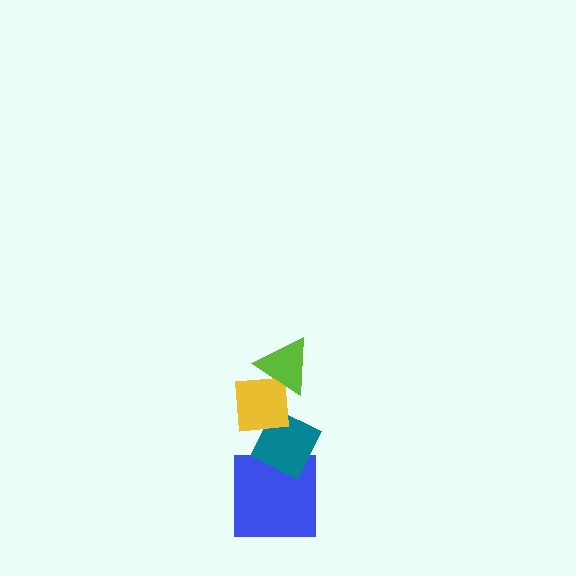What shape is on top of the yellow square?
The lime triangle is on top of the yellow square.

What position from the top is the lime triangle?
The lime triangle is 1st from the top.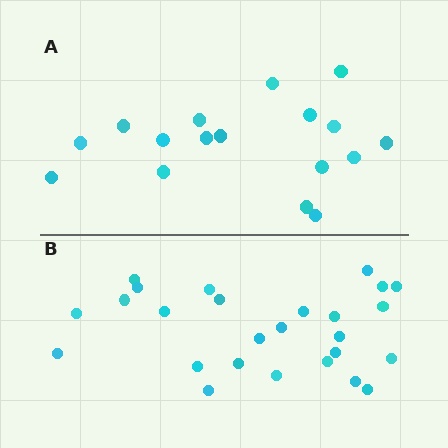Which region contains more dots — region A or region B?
Region B (the bottom region) has more dots.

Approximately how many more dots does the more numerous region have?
Region B has roughly 8 or so more dots than region A.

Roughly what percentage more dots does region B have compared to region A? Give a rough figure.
About 55% more.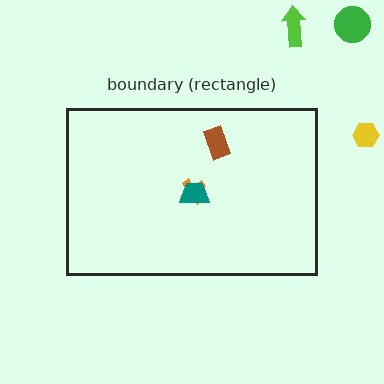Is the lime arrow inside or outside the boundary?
Outside.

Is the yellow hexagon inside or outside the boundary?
Outside.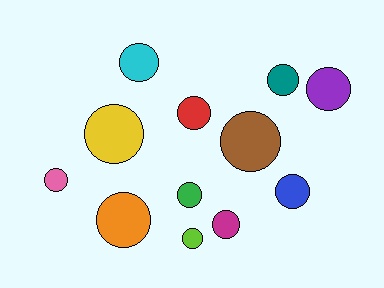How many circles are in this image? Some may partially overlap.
There are 12 circles.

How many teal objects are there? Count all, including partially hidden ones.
There is 1 teal object.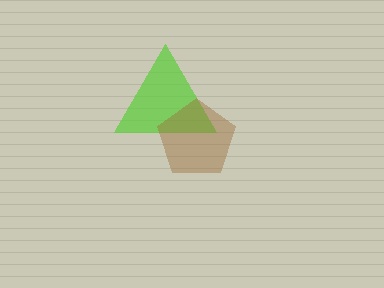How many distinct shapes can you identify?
There are 2 distinct shapes: a lime triangle, a brown pentagon.